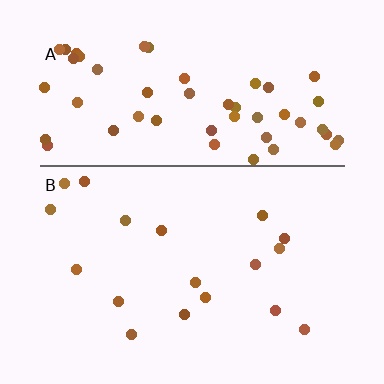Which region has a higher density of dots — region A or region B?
A (the top).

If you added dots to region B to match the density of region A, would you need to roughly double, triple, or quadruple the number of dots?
Approximately triple.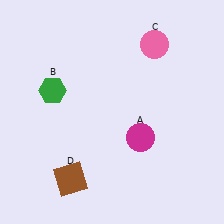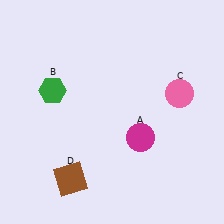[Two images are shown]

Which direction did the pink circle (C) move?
The pink circle (C) moved down.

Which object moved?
The pink circle (C) moved down.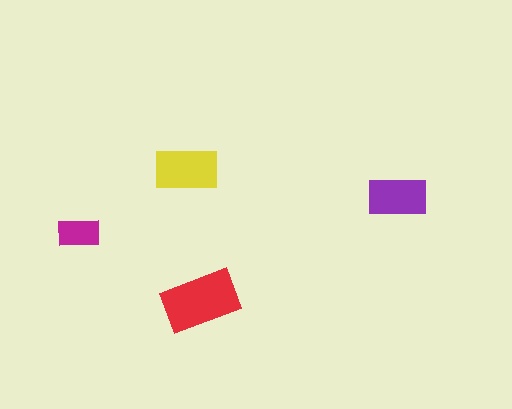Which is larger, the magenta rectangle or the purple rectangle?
The purple one.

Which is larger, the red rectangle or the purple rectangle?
The red one.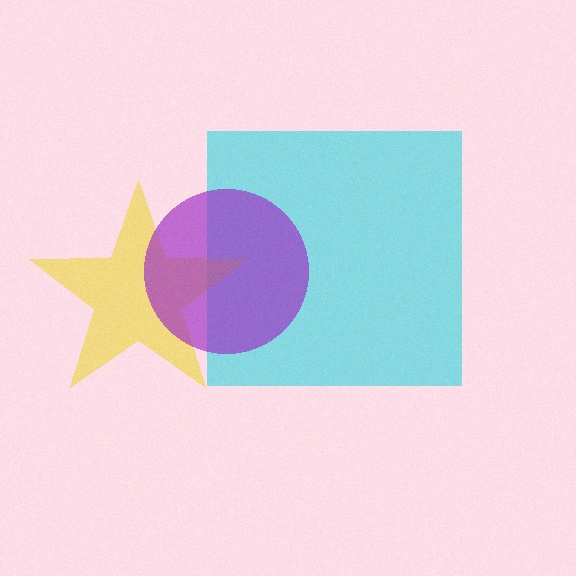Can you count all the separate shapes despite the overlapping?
Yes, there are 3 separate shapes.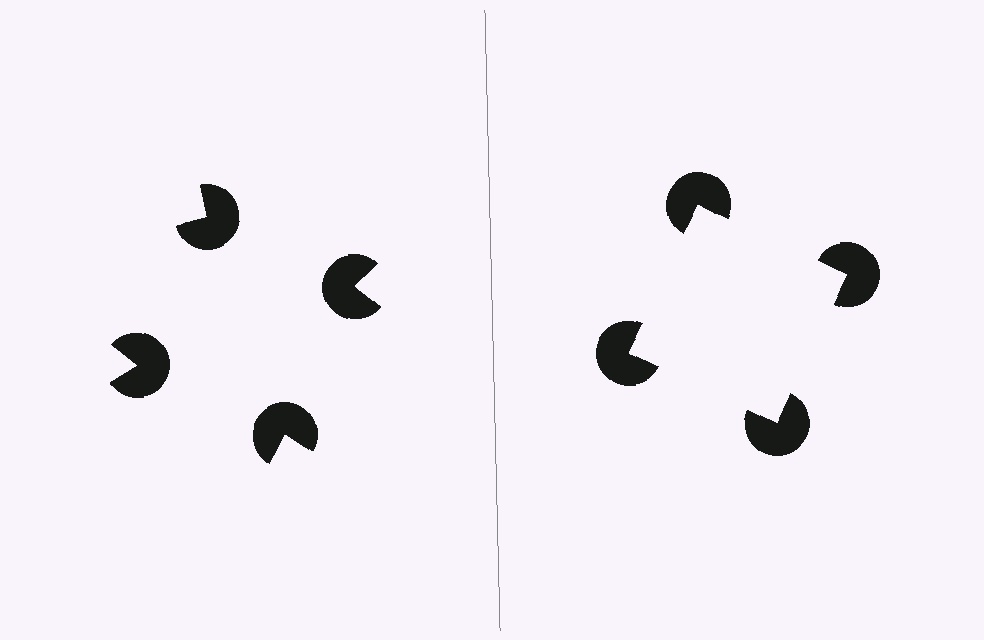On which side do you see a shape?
An illusory square appears on the right side. On the left side the wedge cuts are rotated, so no coherent shape forms.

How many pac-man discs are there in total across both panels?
8 — 4 on each side.